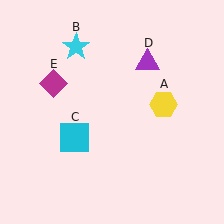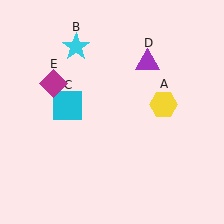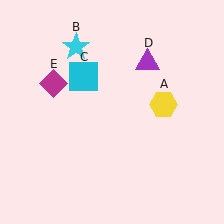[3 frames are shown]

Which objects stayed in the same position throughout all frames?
Yellow hexagon (object A) and cyan star (object B) and purple triangle (object D) and magenta diamond (object E) remained stationary.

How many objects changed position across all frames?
1 object changed position: cyan square (object C).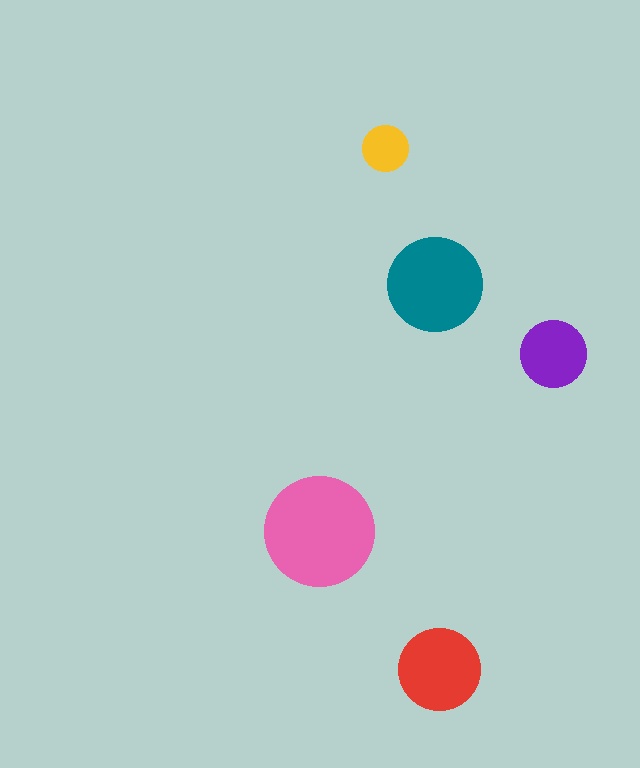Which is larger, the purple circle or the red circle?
The red one.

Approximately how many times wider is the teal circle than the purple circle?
About 1.5 times wider.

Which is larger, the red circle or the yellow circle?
The red one.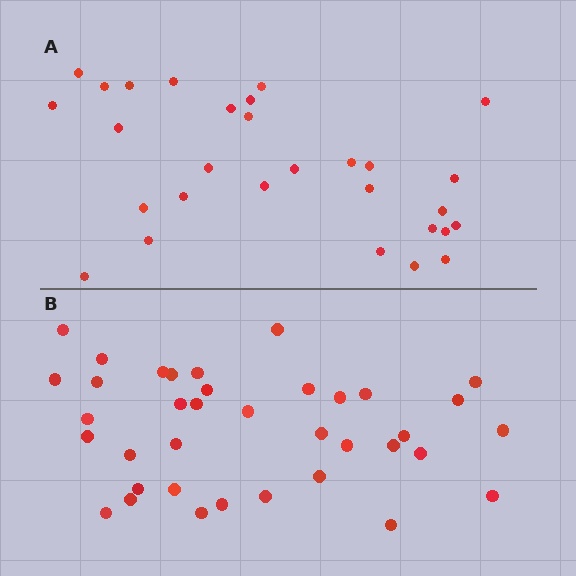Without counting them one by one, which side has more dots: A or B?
Region B (the bottom region) has more dots.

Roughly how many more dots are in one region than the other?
Region B has roughly 8 or so more dots than region A.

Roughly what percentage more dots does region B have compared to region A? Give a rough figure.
About 30% more.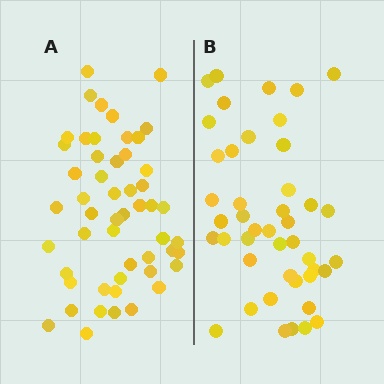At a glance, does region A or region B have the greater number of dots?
Region A (the left region) has more dots.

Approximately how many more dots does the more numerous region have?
Region A has roughly 8 or so more dots than region B.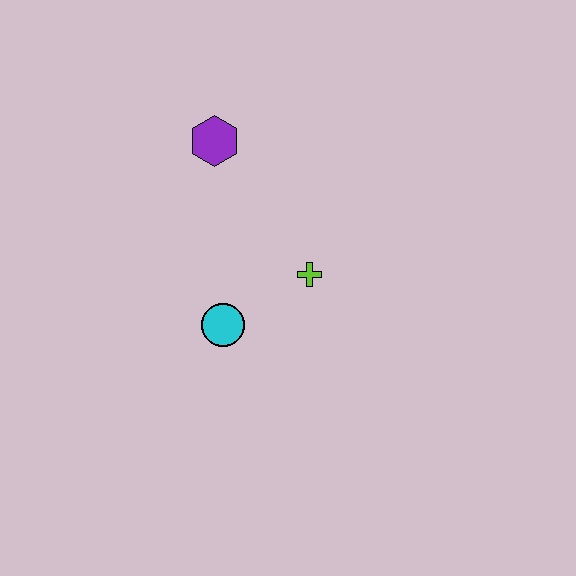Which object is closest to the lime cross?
The cyan circle is closest to the lime cross.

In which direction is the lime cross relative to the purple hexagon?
The lime cross is below the purple hexagon.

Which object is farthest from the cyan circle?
The purple hexagon is farthest from the cyan circle.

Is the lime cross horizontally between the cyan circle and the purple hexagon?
No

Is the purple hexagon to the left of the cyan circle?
Yes